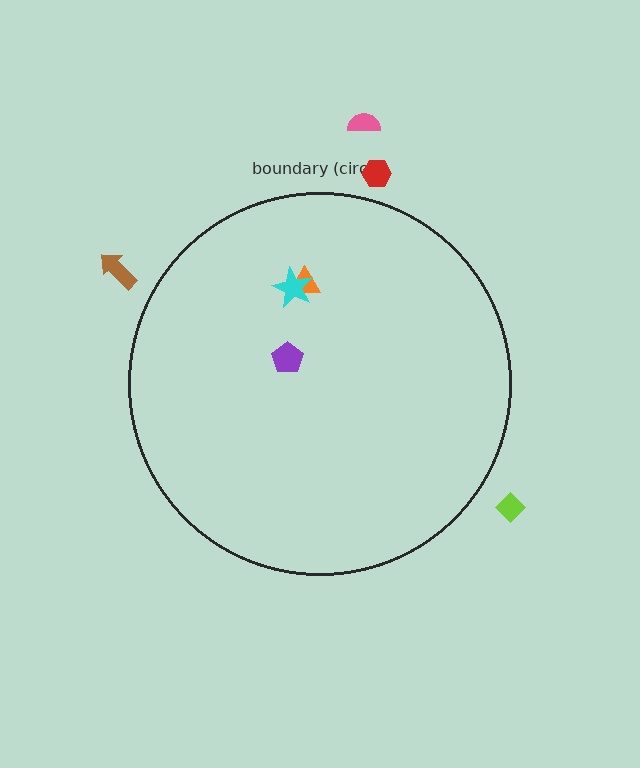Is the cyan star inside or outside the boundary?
Inside.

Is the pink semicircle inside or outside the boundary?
Outside.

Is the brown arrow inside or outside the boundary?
Outside.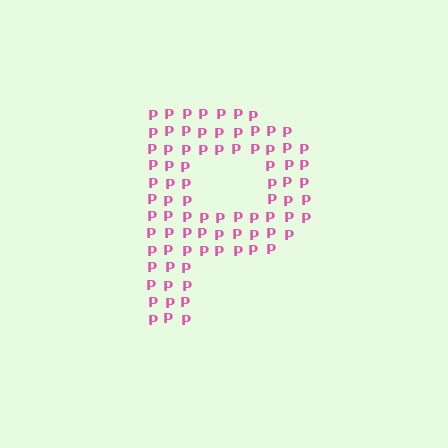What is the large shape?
The large shape is the letter P.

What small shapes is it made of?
It is made of small letter P's.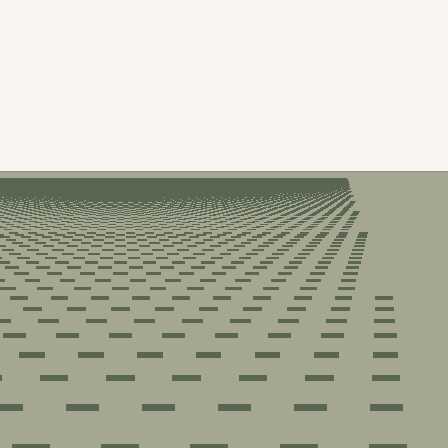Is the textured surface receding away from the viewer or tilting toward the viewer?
The surface is receding away from the viewer. Texture elements get smaller and denser toward the top.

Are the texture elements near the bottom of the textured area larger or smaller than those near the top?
Larger. Near the bottom, elements are closer to the viewer and appear at a bigger on-screen size.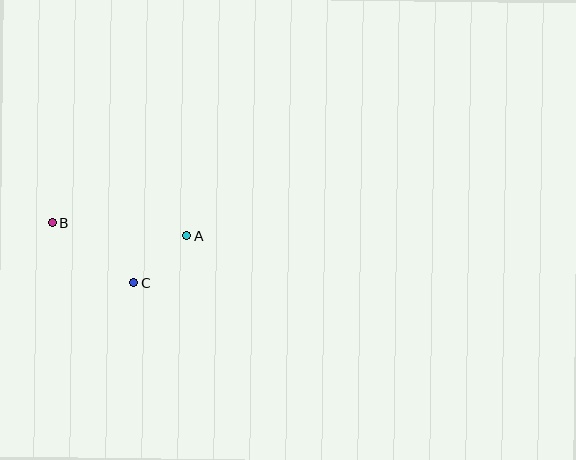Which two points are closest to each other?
Points A and C are closest to each other.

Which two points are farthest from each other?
Points A and B are farthest from each other.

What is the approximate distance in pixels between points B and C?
The distance between B and C is approximately 102 pixels.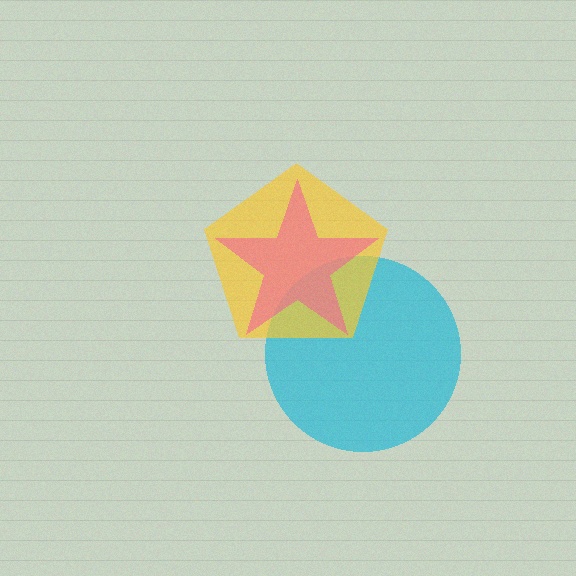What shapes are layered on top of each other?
The layered shapes are: a cyan circle, a yellow pentagon, a pink star.